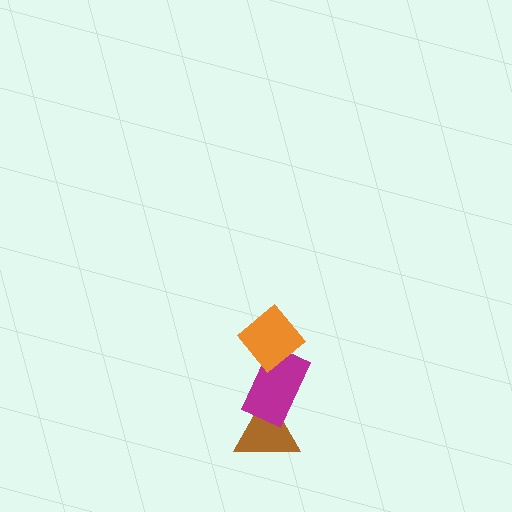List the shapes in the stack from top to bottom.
From top to bottom: the orange diamond, the magenta rectangle, the brown triangle.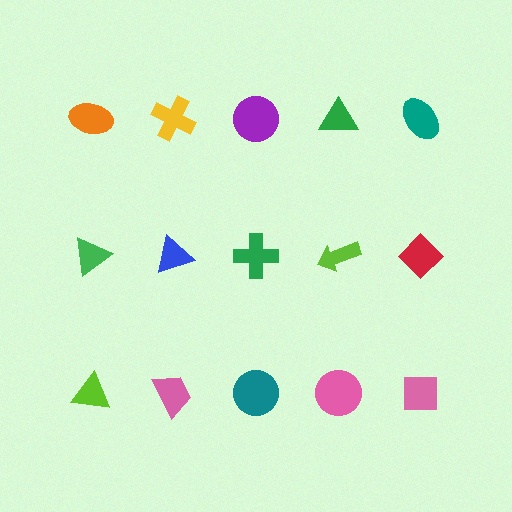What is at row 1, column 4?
A green triangle.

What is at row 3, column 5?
A pink square.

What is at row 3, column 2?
A pink trapezoid.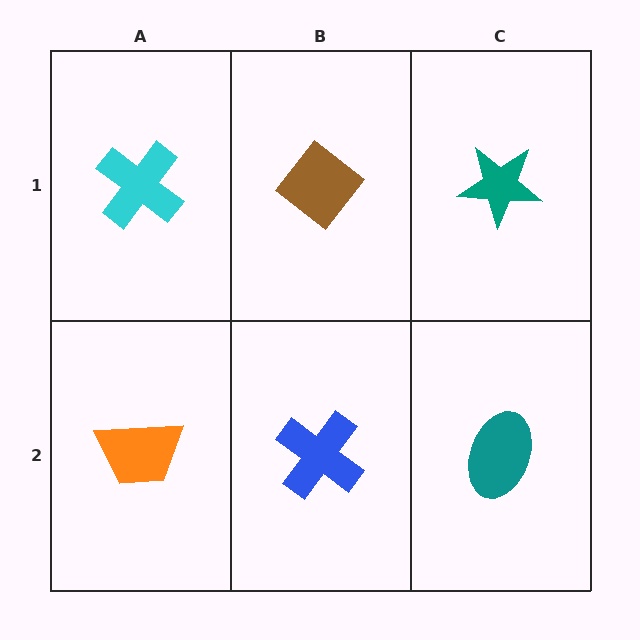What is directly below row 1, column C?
A teal ellipse.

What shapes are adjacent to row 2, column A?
A cyan cross (row 1, column A), a blue cross (row 2, column B).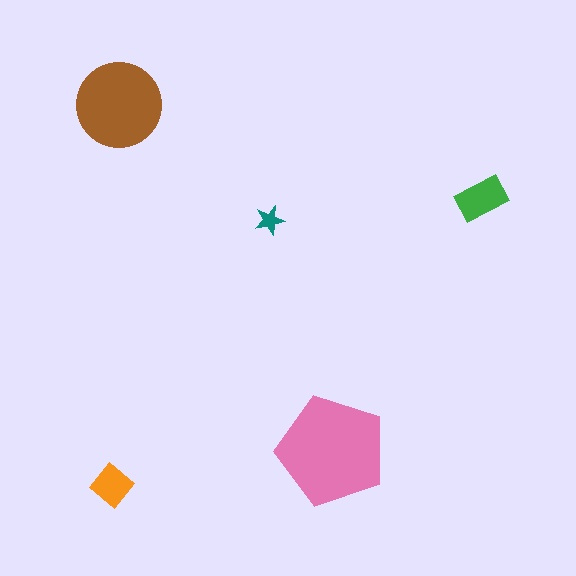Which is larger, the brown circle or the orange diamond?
The brown circle.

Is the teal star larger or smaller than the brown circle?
Smaller.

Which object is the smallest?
The teal star.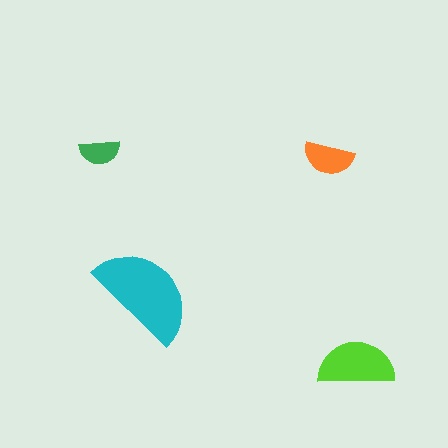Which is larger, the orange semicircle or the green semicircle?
The orange one.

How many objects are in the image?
There are 4 objects in the image.